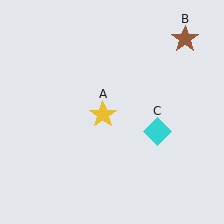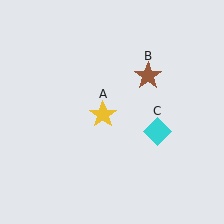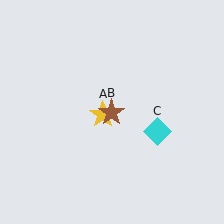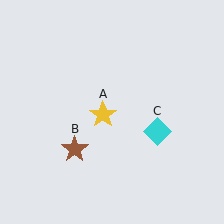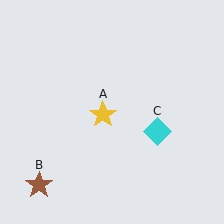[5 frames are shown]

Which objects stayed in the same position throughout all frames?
Yellow star (object A) and cyan diamond (object C) remained stationary.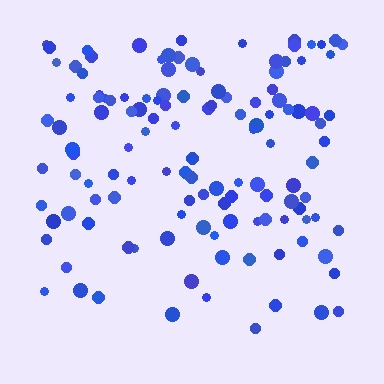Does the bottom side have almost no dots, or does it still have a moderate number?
Still a moderate number, just noticeably fewer than the top.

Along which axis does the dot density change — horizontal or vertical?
Vertical.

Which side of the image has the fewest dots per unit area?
The bottom.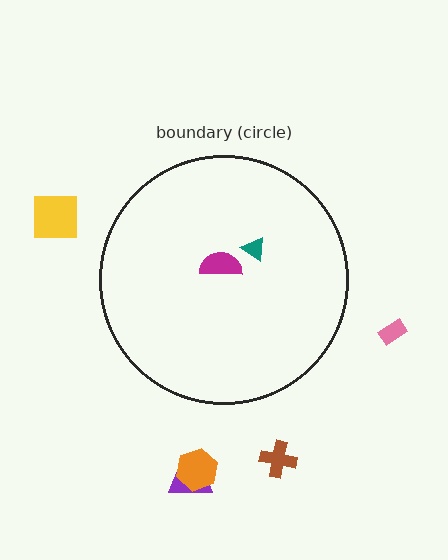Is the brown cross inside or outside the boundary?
Outside.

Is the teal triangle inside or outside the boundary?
Inside.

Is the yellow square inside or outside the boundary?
Outside.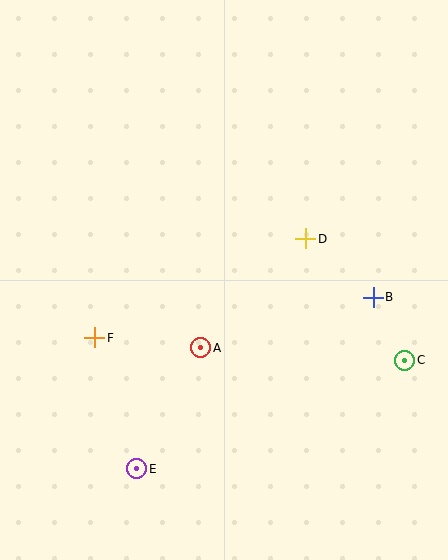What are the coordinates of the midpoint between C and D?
The midpoint between C and D is at (355, 299).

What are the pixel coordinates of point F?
Point F is at (95, 338).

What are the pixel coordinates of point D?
Point D is at (306, 239).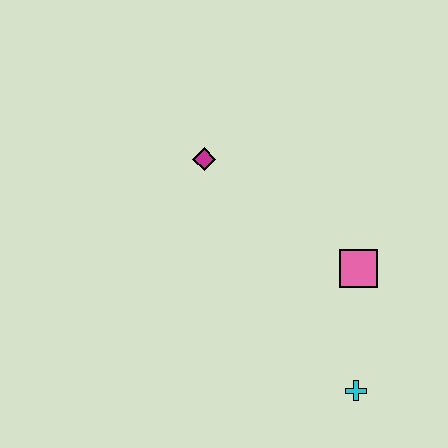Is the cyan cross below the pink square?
Yes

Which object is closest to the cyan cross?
The pink square is closest to the cyan cross.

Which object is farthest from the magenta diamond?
The cyan cross is farthest from the magenta diamond.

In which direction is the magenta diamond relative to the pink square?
The magenta diamond is to the left of the pink square.